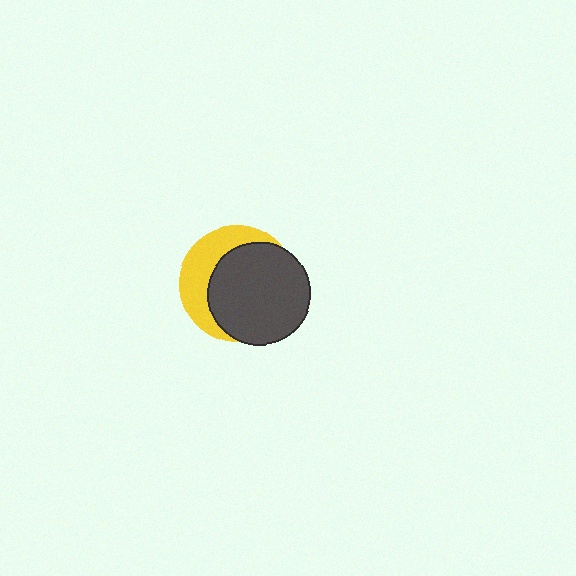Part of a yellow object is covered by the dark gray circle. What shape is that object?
It is a circle.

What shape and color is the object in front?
The object in front is a dark gray circle.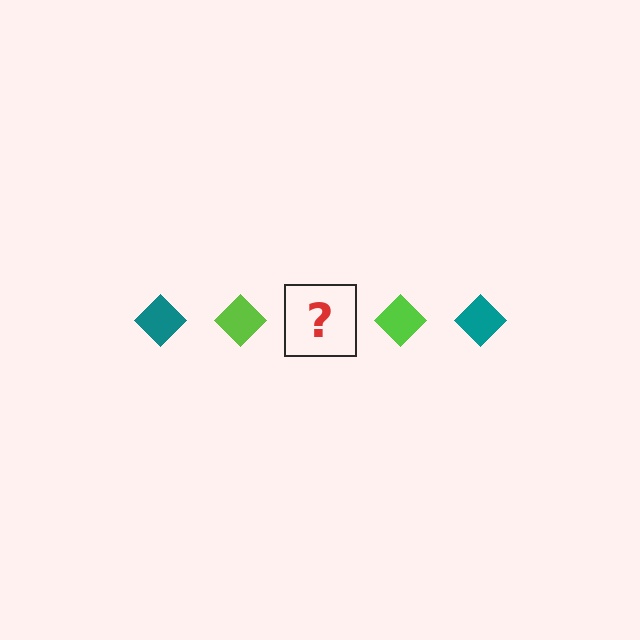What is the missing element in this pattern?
The missing element is a teal diamond.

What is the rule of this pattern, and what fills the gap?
The rule is that the pattern cycles through teal, lime diamonds. The gap should be filled with a teal diamond.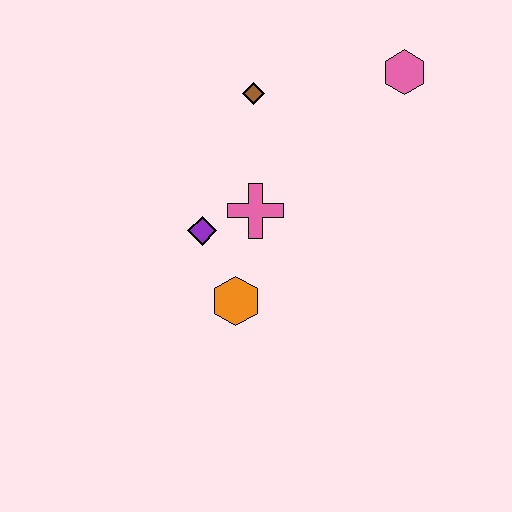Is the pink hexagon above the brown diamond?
Yes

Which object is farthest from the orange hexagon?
The pink hexagon is farthest from the orange hexagon.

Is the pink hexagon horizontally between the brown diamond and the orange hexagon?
No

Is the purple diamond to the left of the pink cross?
Yes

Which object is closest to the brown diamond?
The pink cross is closest to the brown diamond.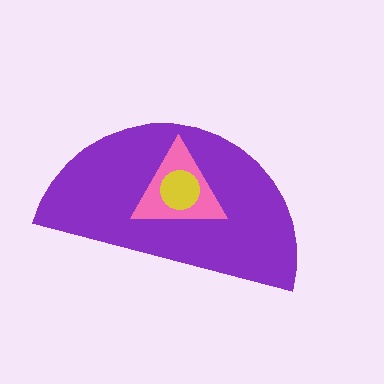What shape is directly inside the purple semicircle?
The pink triangle.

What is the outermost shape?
The purple semicircle.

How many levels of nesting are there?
3.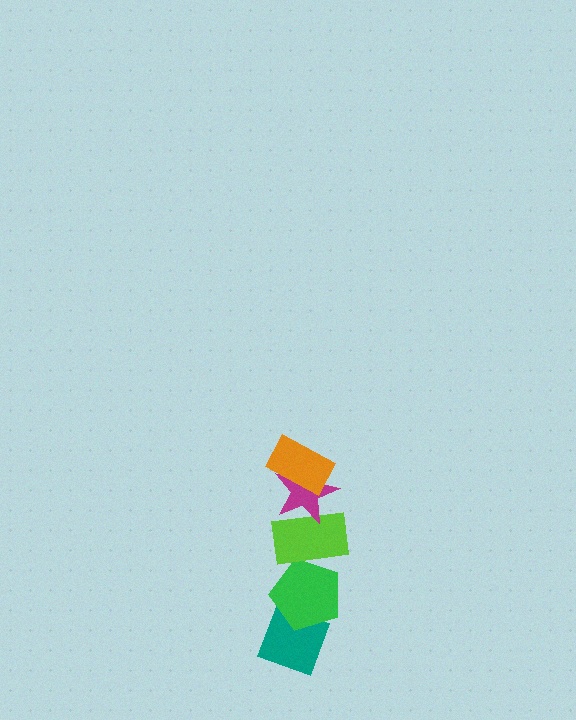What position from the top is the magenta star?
The magenta star is 2nd from the top.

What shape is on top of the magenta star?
The orange rectangle is on top of the magenta star.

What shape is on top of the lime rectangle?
The magenta star is on top of the lime rectangle.